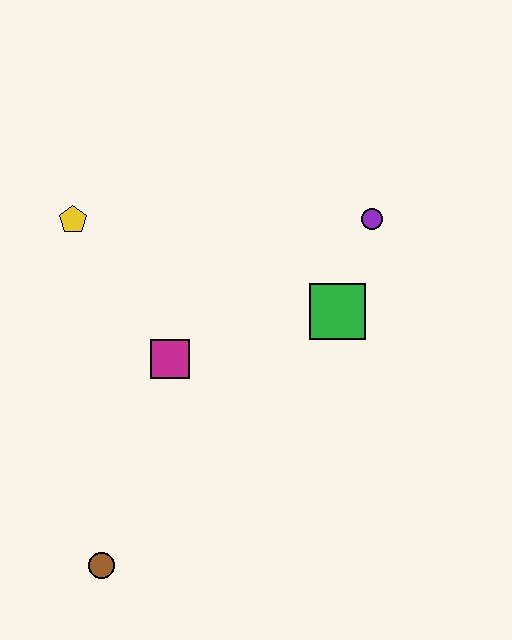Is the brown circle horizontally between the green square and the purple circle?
No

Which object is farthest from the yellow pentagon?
The brown circle is farthest from the yellow pentagon.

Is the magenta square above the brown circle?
Yes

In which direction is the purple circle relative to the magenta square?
The purple circle is to the right of the magenta square.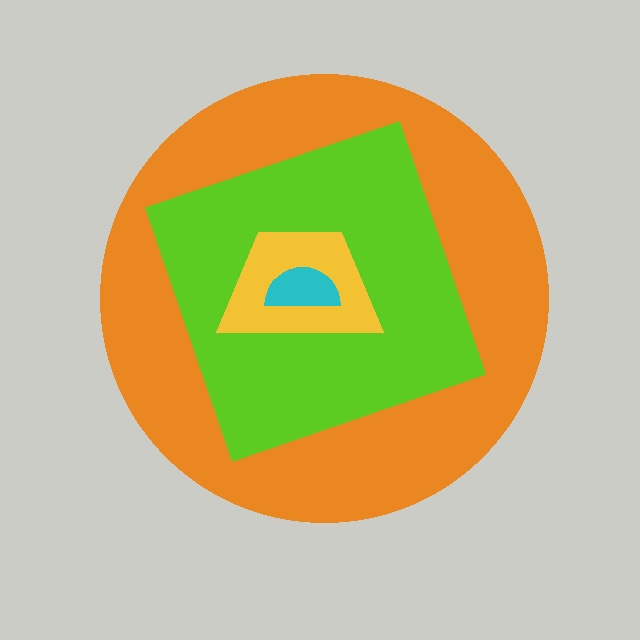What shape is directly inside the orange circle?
The lime square.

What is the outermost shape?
The orange circle.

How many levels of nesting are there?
4.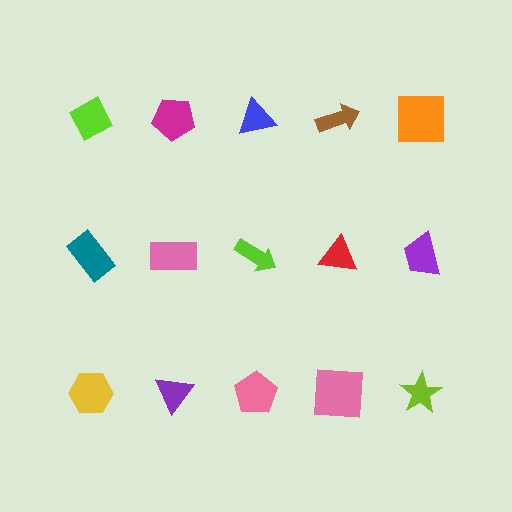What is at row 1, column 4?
A brown arrow.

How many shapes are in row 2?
5 shapes.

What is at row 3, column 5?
A lime star.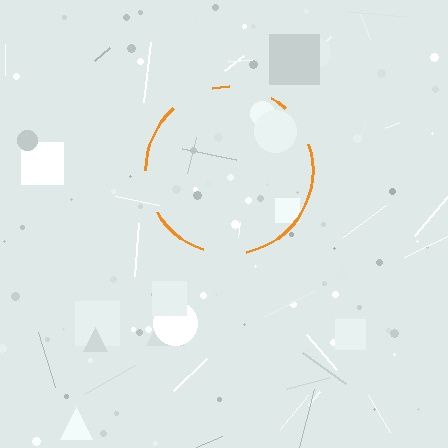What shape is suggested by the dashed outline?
The dashed outline suggests a circle.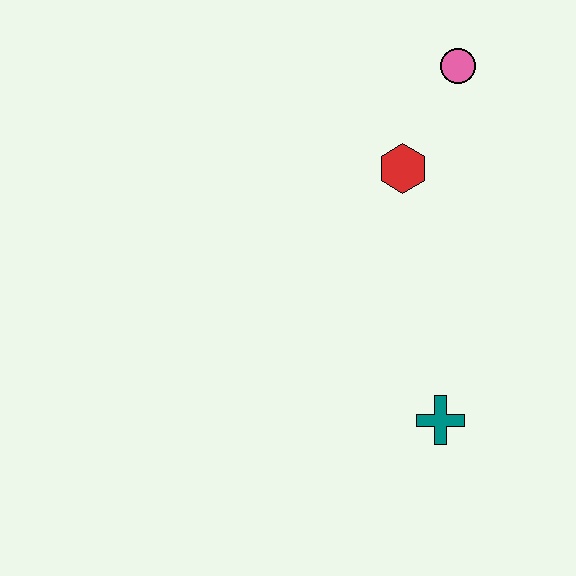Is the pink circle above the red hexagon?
Yes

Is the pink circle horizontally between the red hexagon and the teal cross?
No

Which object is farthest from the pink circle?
The teal cross is farthest from the pink circle.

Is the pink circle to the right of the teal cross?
Yes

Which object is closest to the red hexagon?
The pink circle is closest to the red hexagon.